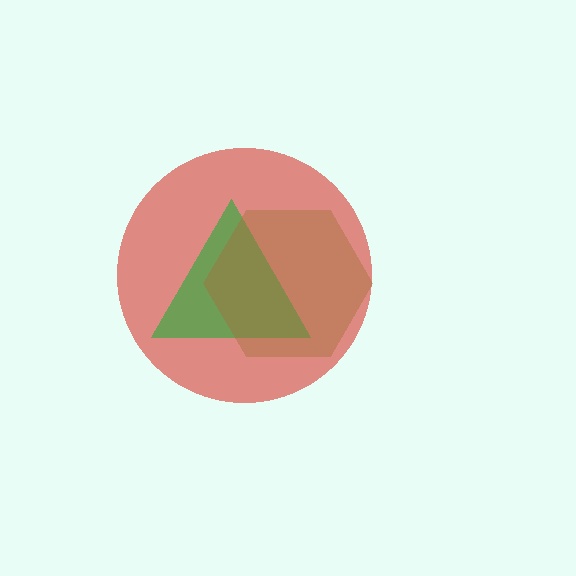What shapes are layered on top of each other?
The layered shapes are: a red circle, a green triangle, a brown hexagon.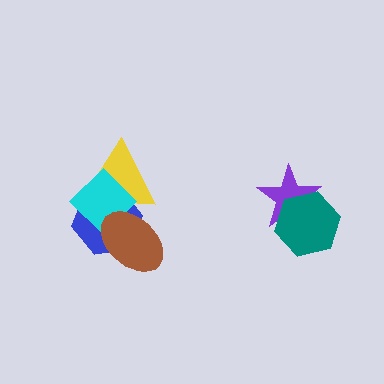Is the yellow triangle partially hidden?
Yes, it is partially covered by another shape.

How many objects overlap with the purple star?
1 object overlaps with the purple star.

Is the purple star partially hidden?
Yes, it is partially covered by another shape.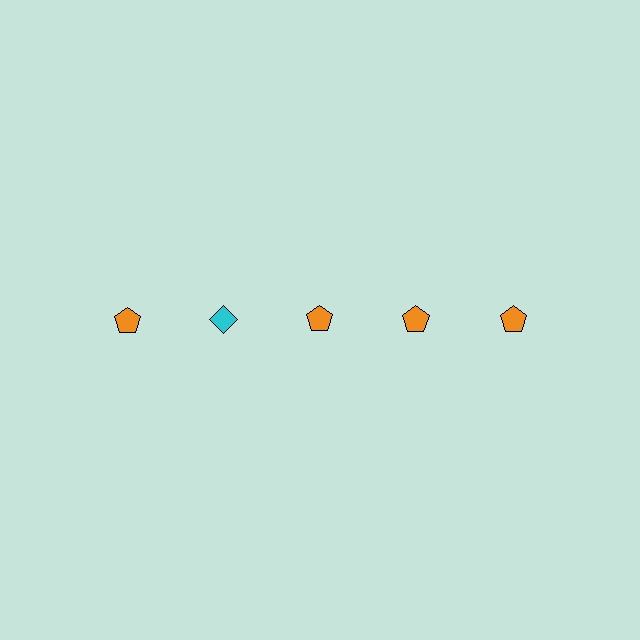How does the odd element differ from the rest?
It differs in both color (cyan instead of orange) and shape (diamond instead of pentagon).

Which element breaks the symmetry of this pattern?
The cyan diamond in the top row, second from left column breaks the symmetry. All other shapes are orange pentagons.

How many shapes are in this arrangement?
There are 5 shapes arranged in a grid pattern.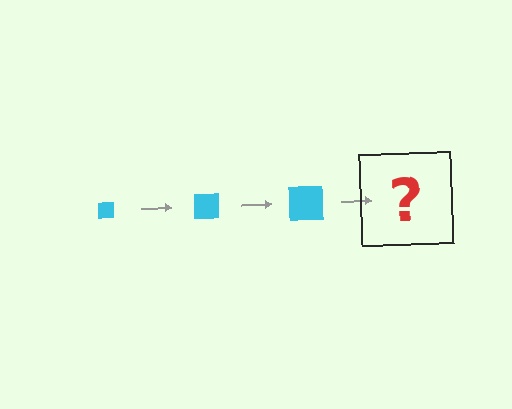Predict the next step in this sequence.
The next step is a cyan square, larger than the previous one.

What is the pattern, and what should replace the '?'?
The pattern is that the square gets progressively larger each step. The '?' should be a cyan square, larger than the previous one.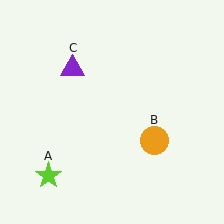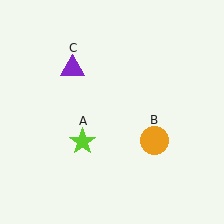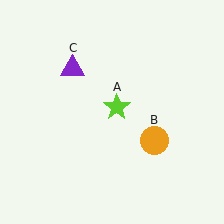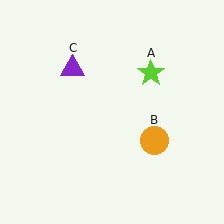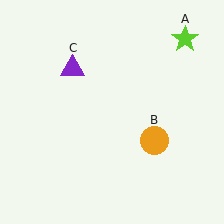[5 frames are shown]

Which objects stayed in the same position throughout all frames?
Orange circle (object B) and purple triangle (object C) remained stationary.